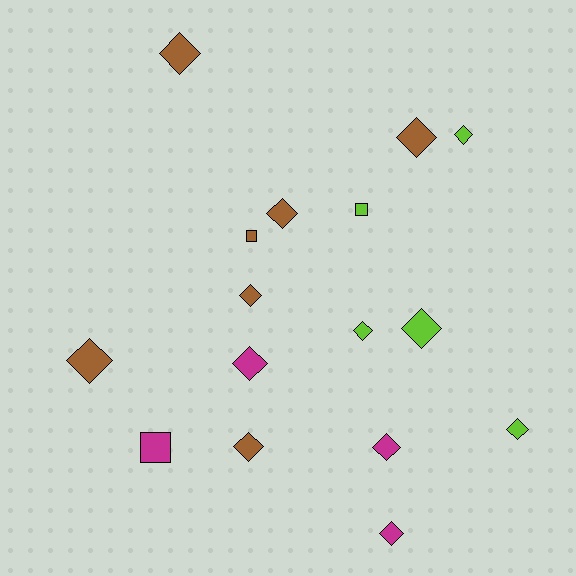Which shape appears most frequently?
Diamond, with 13 objects.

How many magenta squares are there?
There is 1 magenta square.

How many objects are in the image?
There are 16 objects.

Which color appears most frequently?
Brown, with 7 objects.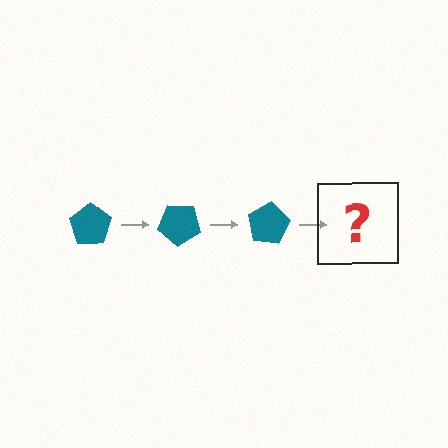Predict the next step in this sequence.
The next step is a teal pentagon rotated 120 degrees.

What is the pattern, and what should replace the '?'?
The pattern is that the pentagon rotates 40 degrees each step. The '?' should be a teal pentagon rotated 120 degrees.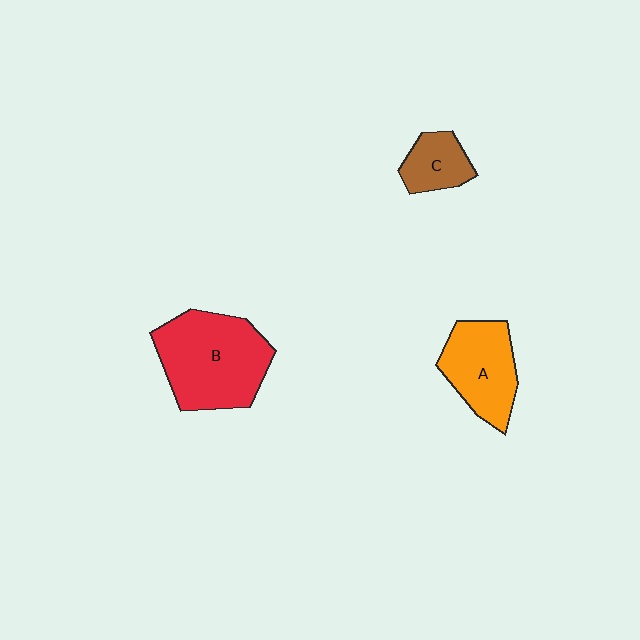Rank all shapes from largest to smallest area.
From largest to smallest: B (red), A (orange), C (brown).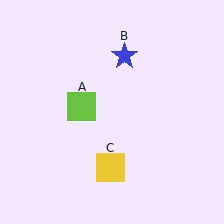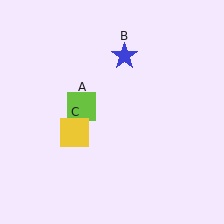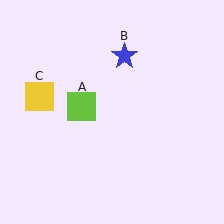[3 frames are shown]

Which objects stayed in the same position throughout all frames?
Lime square (object A) and blue star (object B) remained stationary.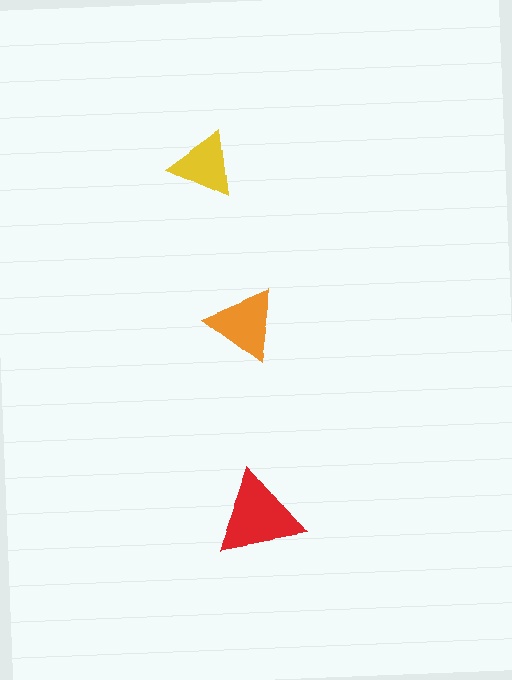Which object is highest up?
The yellow triangle is topmost.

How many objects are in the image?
There are 3 objects in the image.